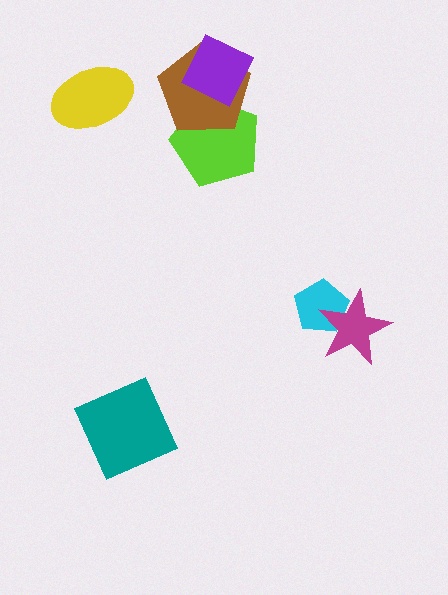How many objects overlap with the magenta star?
1 object overlaps with the magenta star.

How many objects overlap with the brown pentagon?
2 objects overlap with the brown pentagon.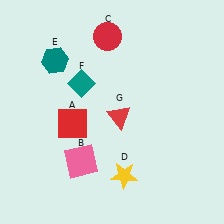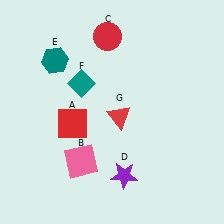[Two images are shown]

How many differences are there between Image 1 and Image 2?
There is 1 difference between the two images.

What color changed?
The star (D) changed from yellow in Image 1 to purple in Image 2.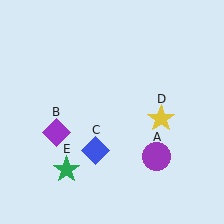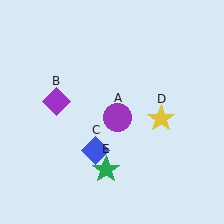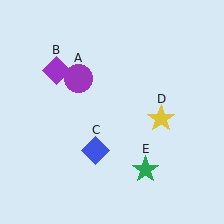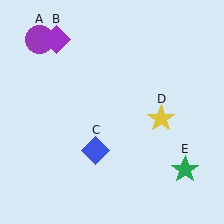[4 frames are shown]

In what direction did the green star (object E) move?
The green star (object E) moved right.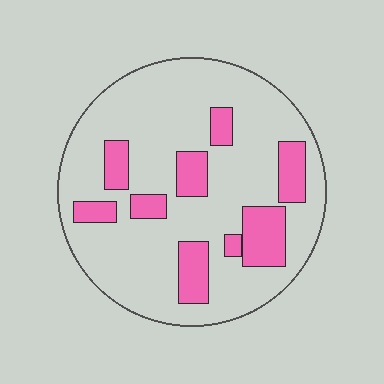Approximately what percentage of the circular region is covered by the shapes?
Approximately 20%.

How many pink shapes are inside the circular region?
9.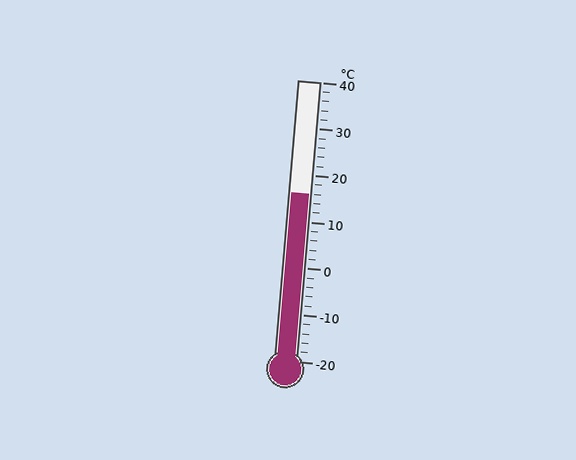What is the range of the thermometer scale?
The thermometer scale ranges from -20°C to 40°C.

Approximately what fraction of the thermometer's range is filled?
The thermometer is filled to approximately 60% of its range.